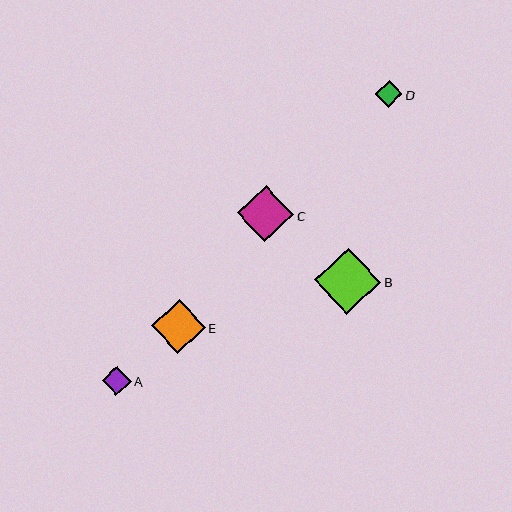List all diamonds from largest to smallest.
From largest to smallest: B, C, E, A, D.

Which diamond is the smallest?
Diamond D is the smallest with a size of approximately 27 pixels.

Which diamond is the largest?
Diamond B is the largest with a size of approximately 66 pixels.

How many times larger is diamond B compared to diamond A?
Diamond B is approximately 2.3 times the size of diamond A.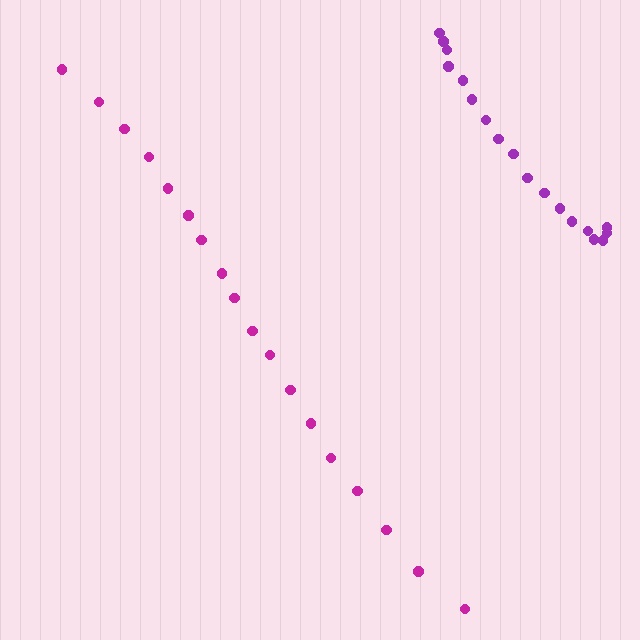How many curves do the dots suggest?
There are 2 distinct paths.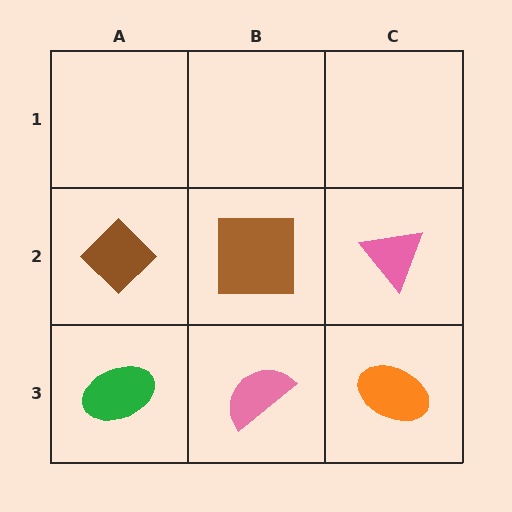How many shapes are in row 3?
3 shapes.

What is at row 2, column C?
A pink triangle.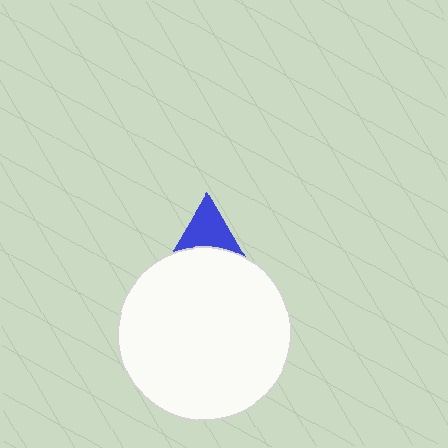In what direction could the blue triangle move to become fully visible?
The blue triangle could move up. That would shift it out from behind the white circle entirely.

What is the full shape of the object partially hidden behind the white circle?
The partially hidden object is a blue triangle.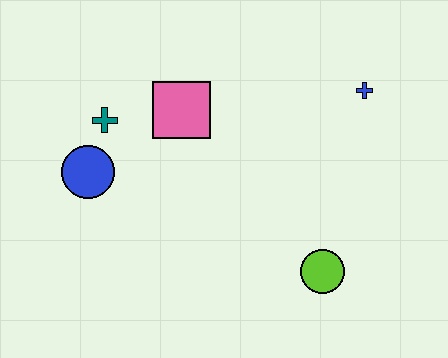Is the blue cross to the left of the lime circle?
No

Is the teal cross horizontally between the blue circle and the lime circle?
Yes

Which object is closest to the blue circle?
The teal cross is closest to the blue circle.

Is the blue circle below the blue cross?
Yes